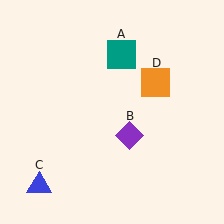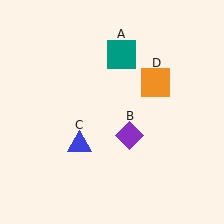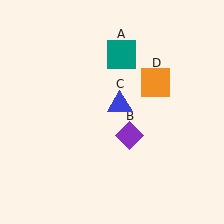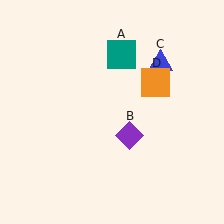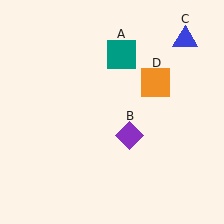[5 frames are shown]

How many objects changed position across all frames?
1 object changed position: blue triangle (object C).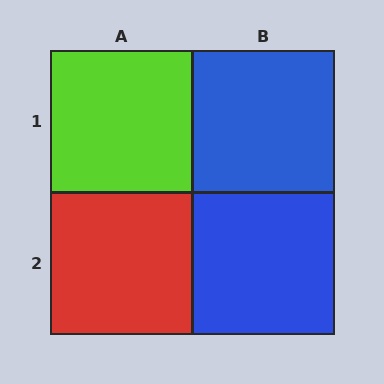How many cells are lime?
1 cell is lime.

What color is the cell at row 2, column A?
Red.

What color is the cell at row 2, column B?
Blue.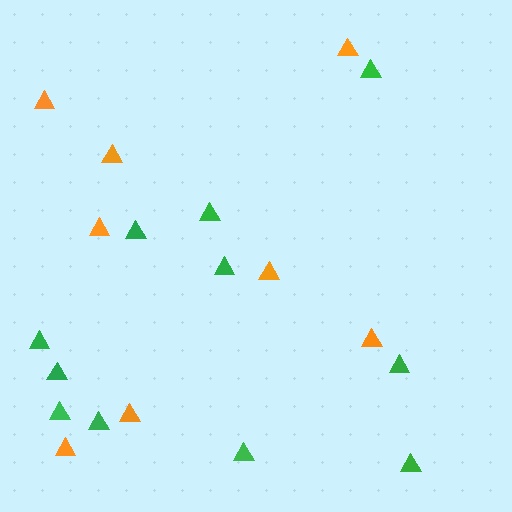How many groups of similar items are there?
There are 2 groups: one group of orange triangles (8) and one group of green triangles (11).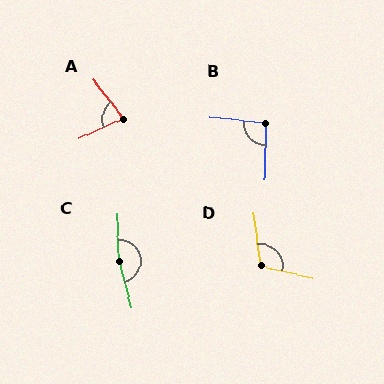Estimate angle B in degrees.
Approximately 95 degrees.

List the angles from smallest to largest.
A (76°), B (95°), D (111°), C (167°).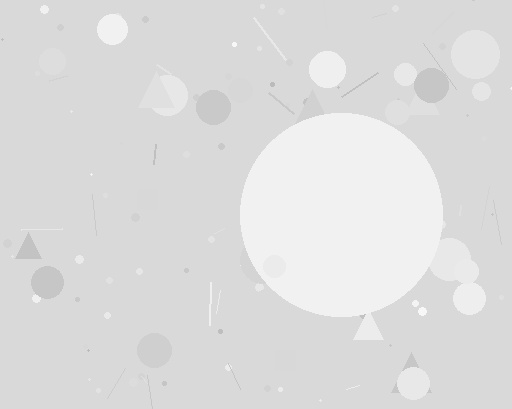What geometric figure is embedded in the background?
A circle is embedded in the background.